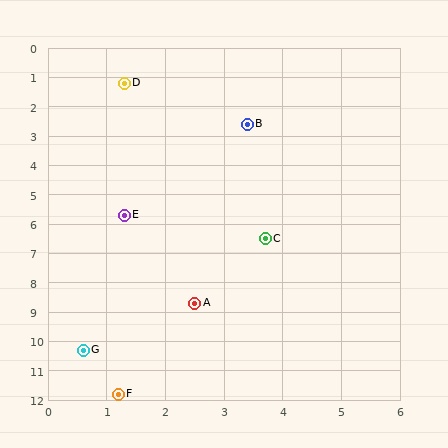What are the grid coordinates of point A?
Point A is at approximately (2.5, 8.7).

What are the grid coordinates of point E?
Point E is at approximately (1.3, 5.7).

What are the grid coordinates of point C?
Point C is at approximately (3.7, 6.5).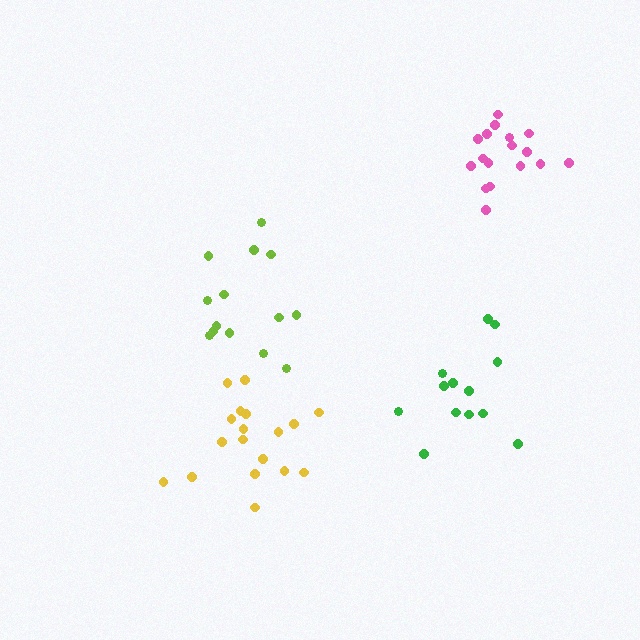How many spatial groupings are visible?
There are 4 spatial groupings.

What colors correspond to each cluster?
The clusters are colored: pink, green, lime, yellow.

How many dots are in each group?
Group 1: 18 dots, Group 2: 13 dots, Group 3: 14 dots, Group 4: 18 dots (63 total).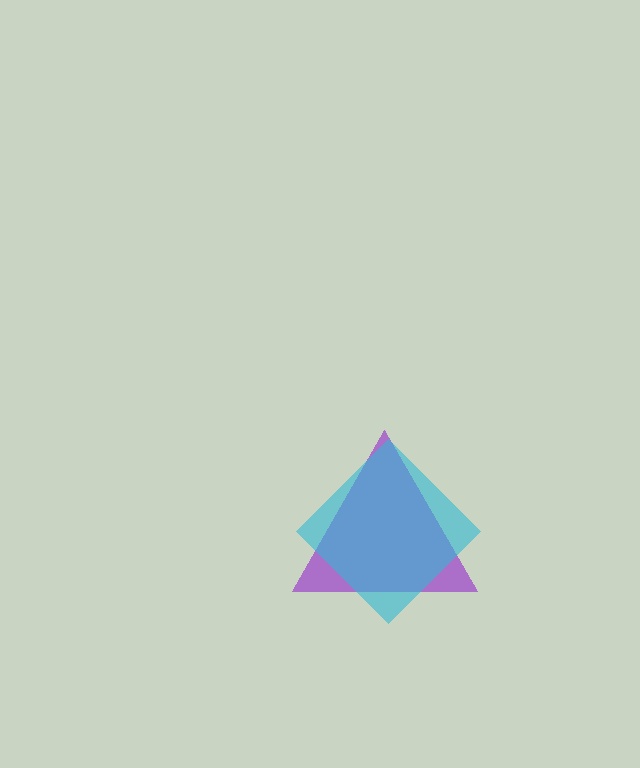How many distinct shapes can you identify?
There are 2 distinct shapes: a purple triangle, a cyan diamond.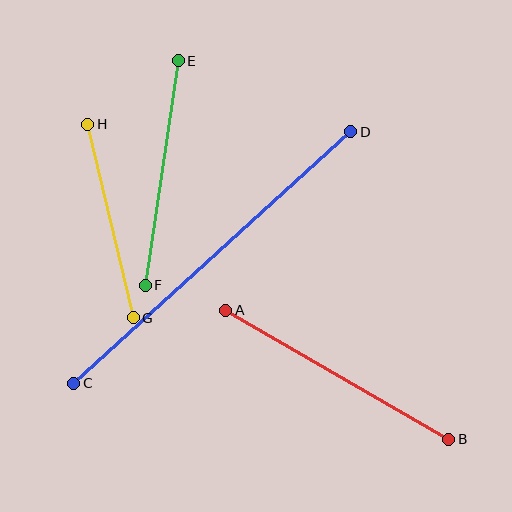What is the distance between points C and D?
The distance is approximately 374 pixels.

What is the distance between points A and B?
The distance is approximately 258 pixels.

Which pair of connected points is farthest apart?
Points C and D are farthest apart.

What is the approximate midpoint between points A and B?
The midpoint is at approximately (337, 375) pixels.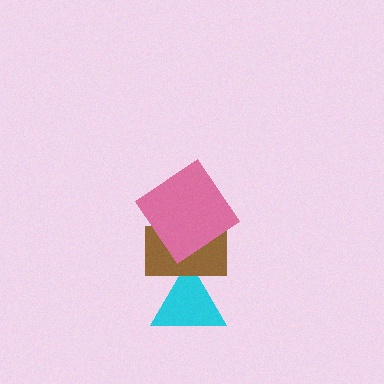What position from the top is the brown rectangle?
The brown rectangle is 2nd from the top.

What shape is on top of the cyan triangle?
The brown rectangle is on top of the cyan triangle.